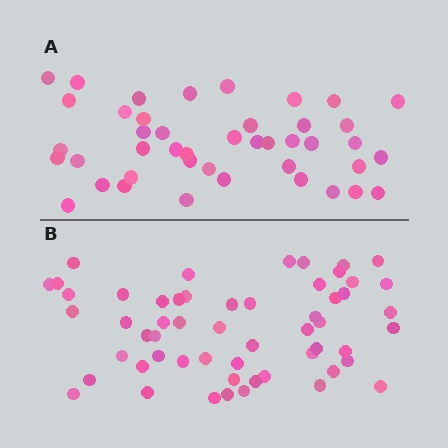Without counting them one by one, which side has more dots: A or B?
Region B (the bottom region) has more dots.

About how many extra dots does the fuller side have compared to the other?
Region B has approximately 15 more dots than region A.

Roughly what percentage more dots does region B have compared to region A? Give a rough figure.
About 30% more.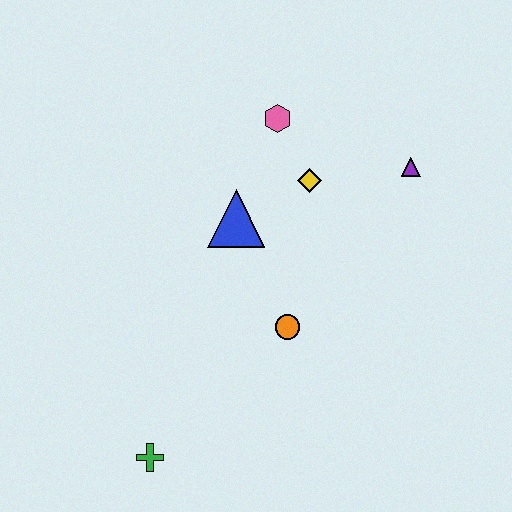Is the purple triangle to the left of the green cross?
No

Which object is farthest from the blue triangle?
The green cross is farthest from the blue triangle.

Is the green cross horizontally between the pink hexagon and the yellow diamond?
No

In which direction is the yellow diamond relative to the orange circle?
The yellow diamond is above the orange circle.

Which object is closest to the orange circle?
The blue triangle is closest to the orange circle.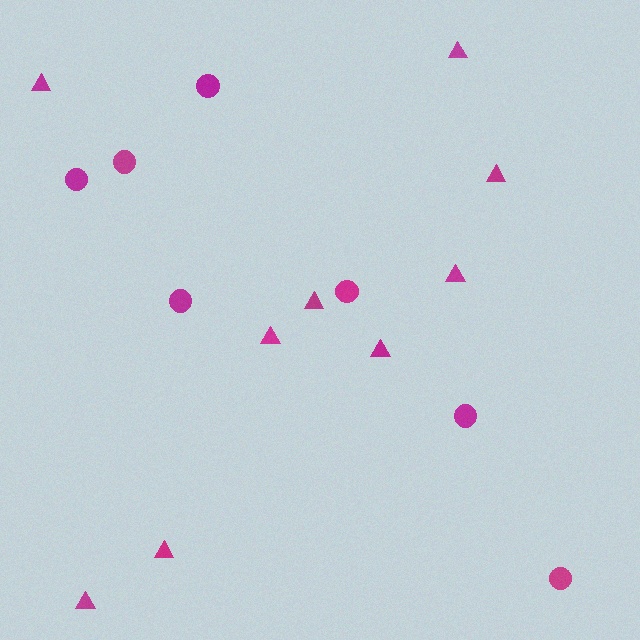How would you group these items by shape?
There are 2 groups: one group of circles (7) and one group of triangles (9).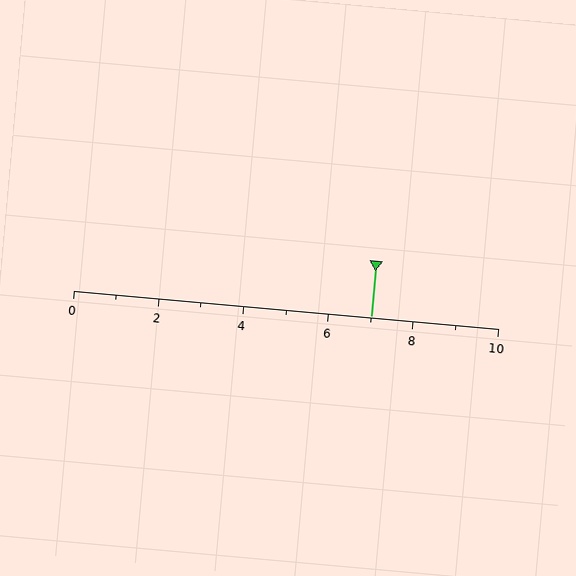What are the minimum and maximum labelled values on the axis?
The axis runs from 0 to 10.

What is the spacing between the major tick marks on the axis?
The major ticks are spaced 2 apart.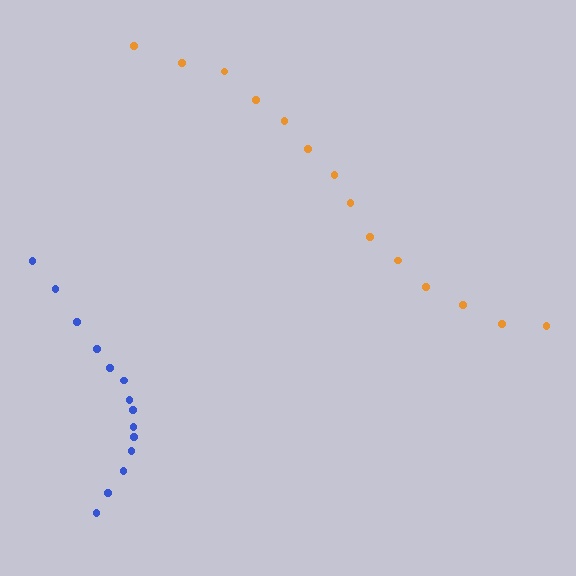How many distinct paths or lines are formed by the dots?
There are 2 distinct paths.